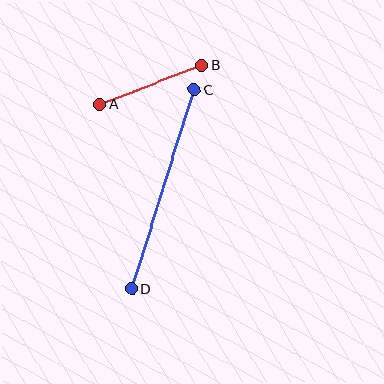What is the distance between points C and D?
The distance is approximately 209 pixels.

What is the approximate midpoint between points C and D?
The midpoint is at approximately (163, 189) pixels.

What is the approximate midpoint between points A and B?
The midpoint is at approximately (151, 85) pixels.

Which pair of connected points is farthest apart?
Points C and D are farthest apart.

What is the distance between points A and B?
The distance is approximately 110 pixels.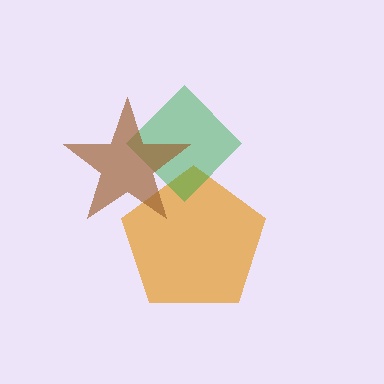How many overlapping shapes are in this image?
There are 3 overlapping shapes in the image.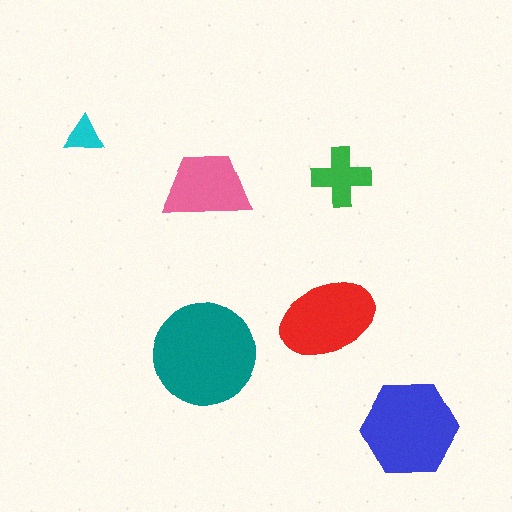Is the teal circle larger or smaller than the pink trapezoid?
Larger.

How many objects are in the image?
There are 6 objects in the image.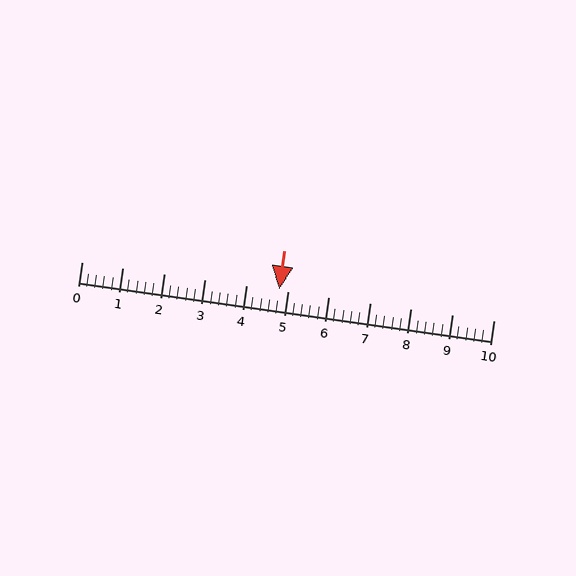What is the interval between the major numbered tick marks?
The major tick marks are spaced 1 units apart.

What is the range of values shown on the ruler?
The ruler shows values from 0 to 10.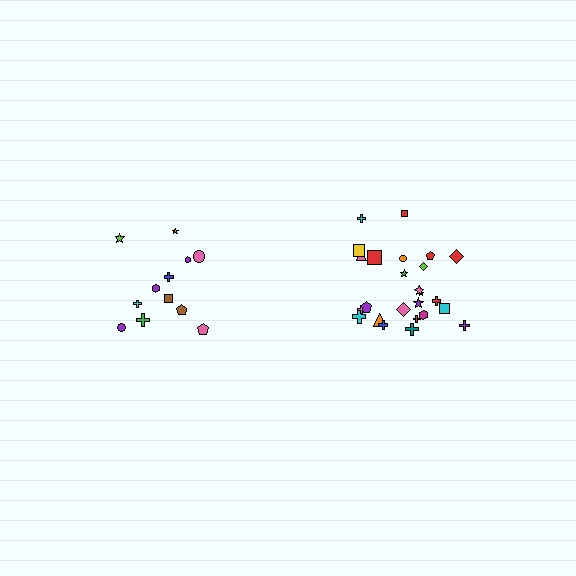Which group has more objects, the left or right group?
The right group.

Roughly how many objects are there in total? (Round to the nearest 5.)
Roughly 35 objects in total.